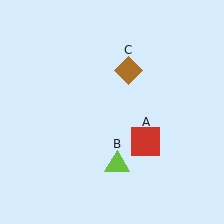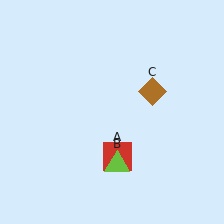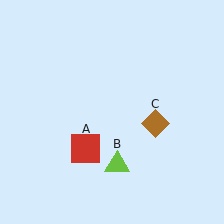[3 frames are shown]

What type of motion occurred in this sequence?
The red square (object A), brown diamond (object C) rotated clockwise around the center of the scene.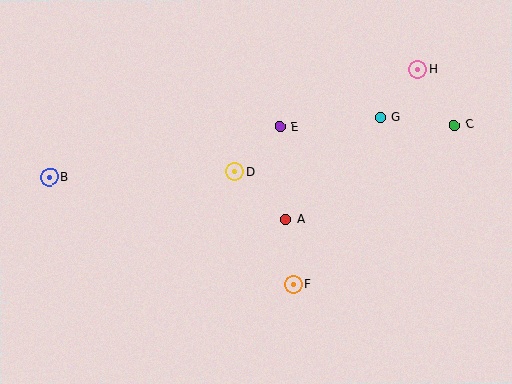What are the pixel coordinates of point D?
Point D is at (235, 172).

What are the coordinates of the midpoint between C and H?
The midpoint between C and H is at (436, 97).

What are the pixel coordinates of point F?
Point F is at (293, 284).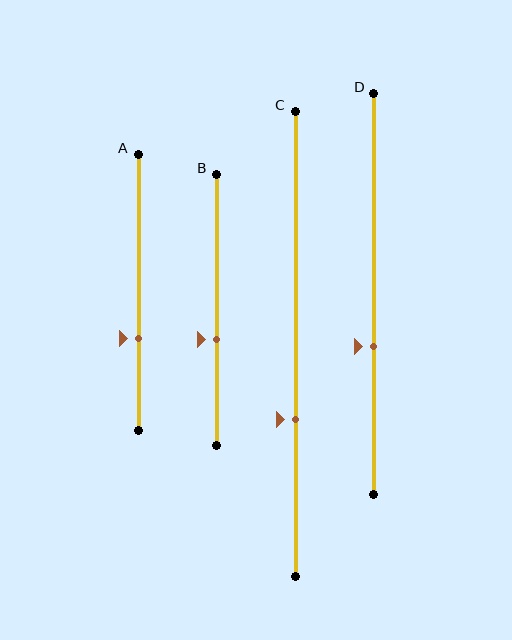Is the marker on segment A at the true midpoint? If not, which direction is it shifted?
No, the marker on segment A is shifted downward by about 17% of the segment length.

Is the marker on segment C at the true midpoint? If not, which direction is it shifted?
No, the marker on segment C is shifted downward by about 16% of the segment length.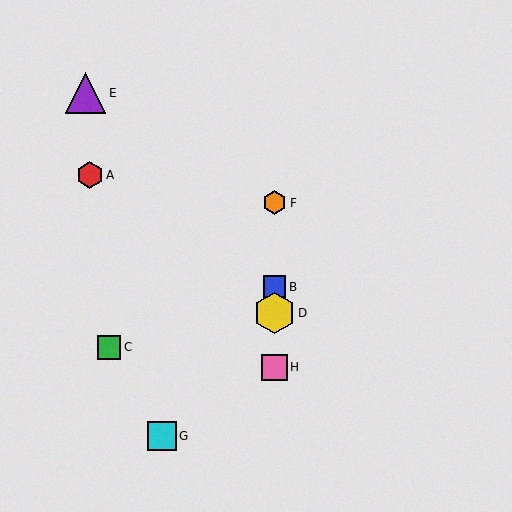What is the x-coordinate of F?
Object F is at x≈275.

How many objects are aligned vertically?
4 objects (B, D, F, H) are aligned vertically.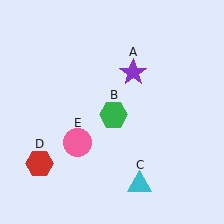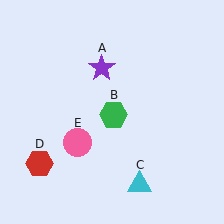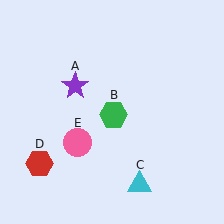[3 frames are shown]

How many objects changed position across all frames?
1 object changed position: purple star (object A).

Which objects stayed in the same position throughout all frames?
Green hexagon (object B) and cyan triangle (object C) and red hexagon (object D) and pink circle (object E) remained stationary.